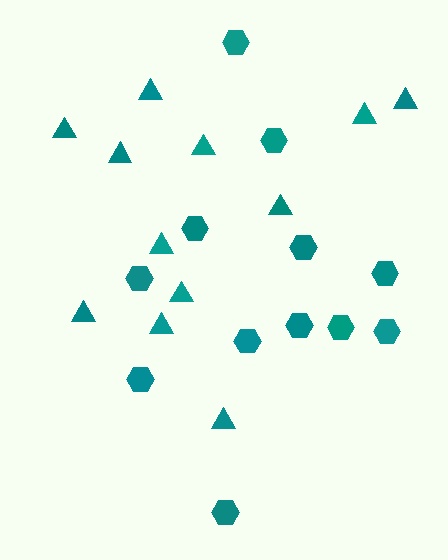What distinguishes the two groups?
There are 2 groups: one group of hexagons (12) and one group of triangles (12).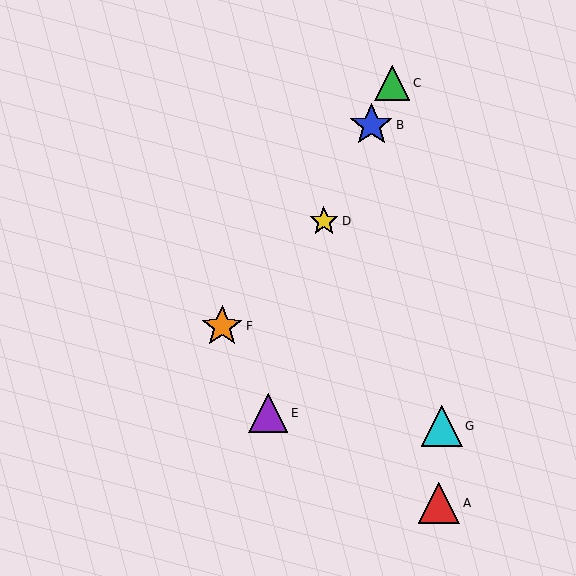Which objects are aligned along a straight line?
Objects B, C, D are aligned along a straight line.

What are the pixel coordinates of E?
Object E is at (268, 413).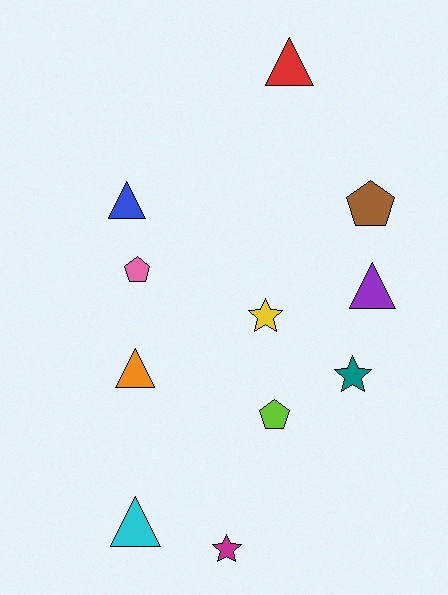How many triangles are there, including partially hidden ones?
There are 5 triangles.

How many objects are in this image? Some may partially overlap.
There are 11 objects.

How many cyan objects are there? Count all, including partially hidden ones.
There is 1 cyan object.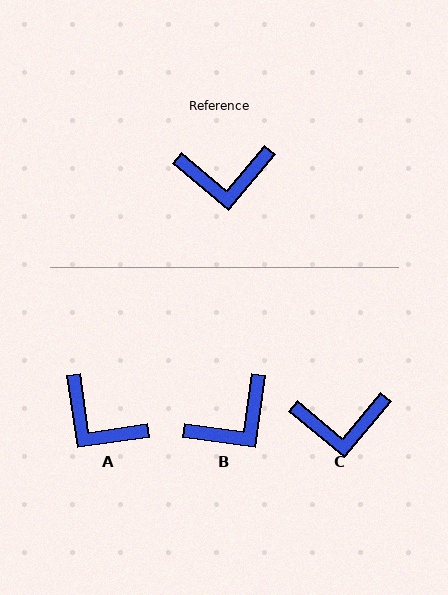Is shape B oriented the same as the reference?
No, it is off by about 32 degrees.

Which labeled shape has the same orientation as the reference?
C.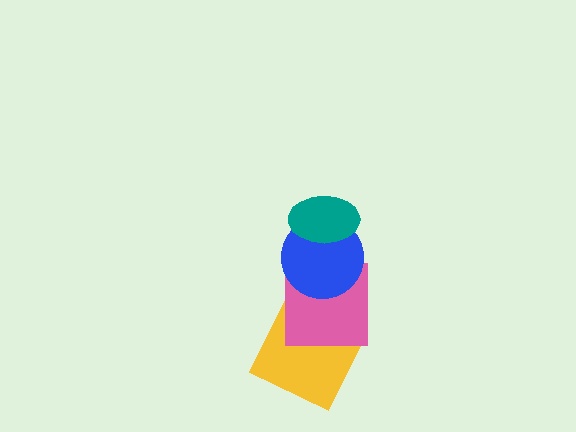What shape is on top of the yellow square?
The pink square is on top of the yellow square.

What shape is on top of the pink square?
The blue circle is on top of the pink square.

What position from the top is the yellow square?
The yellow square is 4th from the top.